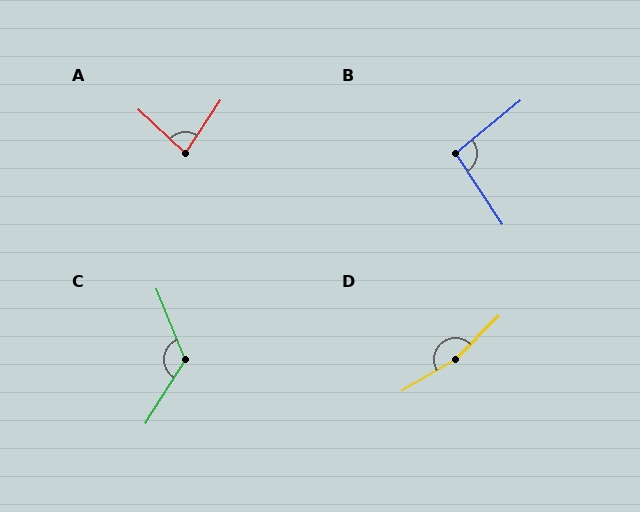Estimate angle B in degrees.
Approximately 97 degrees.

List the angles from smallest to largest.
A (80°), B (97°), C (126°), D (165°).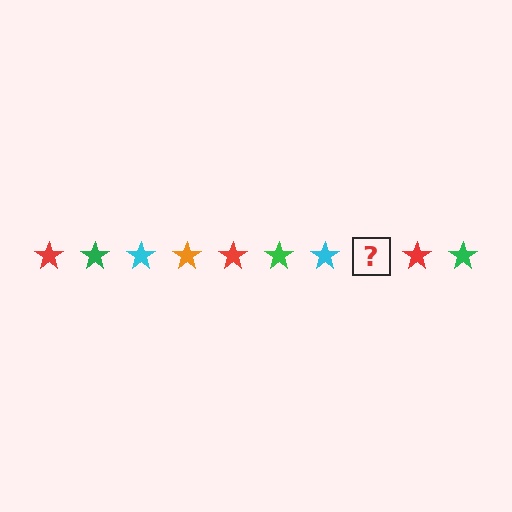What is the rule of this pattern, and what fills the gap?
The rule is that the pattern cycles through red, green, cyan, orange stars. The gap should be filled with an orange star.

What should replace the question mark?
The question mark should be replaced with an orange star.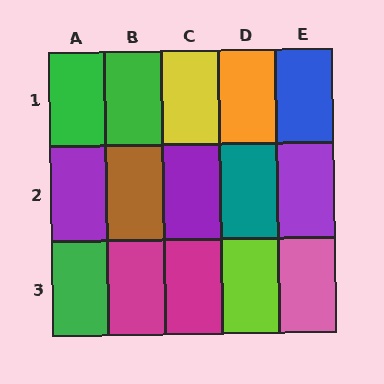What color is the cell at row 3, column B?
Magenta.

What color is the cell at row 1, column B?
Green.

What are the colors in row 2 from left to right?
Purple, brown, purple, teal, purple.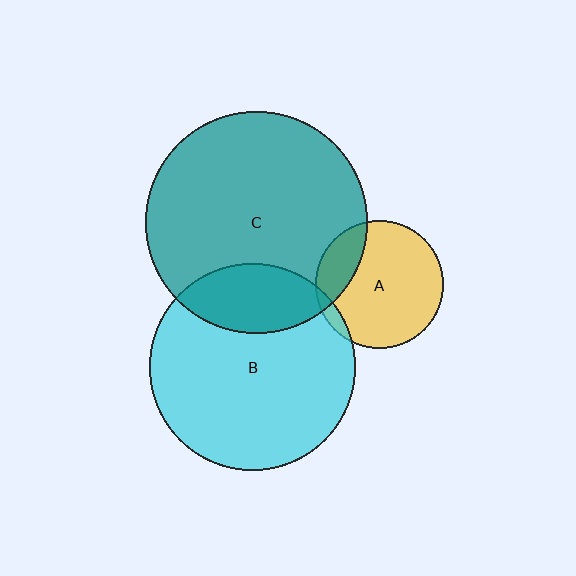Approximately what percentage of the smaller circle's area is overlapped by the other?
Approximately 20%.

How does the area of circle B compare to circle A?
Approximately 2.6 times.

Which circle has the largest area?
Circle C (teal).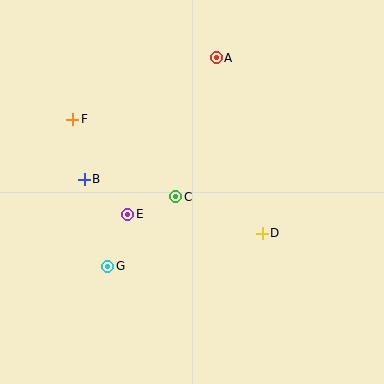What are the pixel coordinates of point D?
Point D is at (262, 233).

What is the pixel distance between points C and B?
The distance between C and B is 93 pixels.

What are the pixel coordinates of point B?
Point B is at (84, 179).